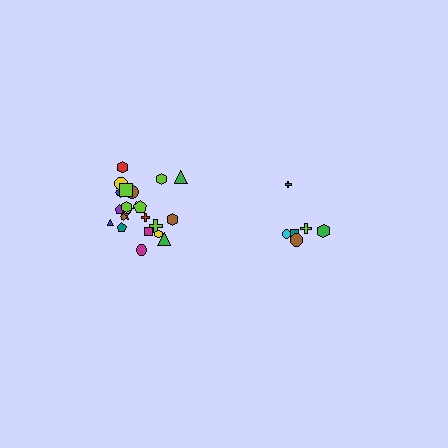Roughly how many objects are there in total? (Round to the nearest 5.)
Roughly 30 objects in total.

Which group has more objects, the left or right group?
The left group.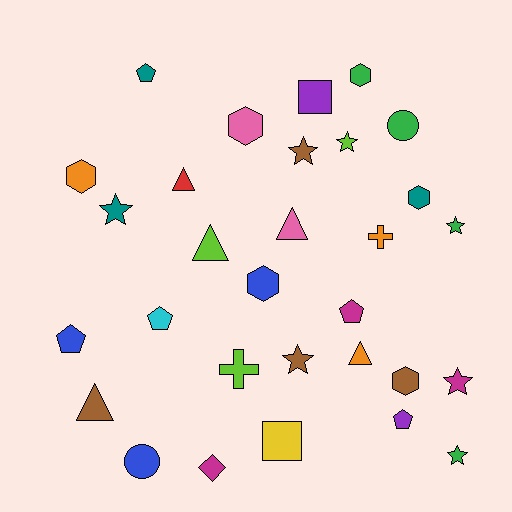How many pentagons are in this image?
There are 5 pentagons.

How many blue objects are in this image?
There are 3 blue objects.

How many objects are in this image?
There are 30 objects.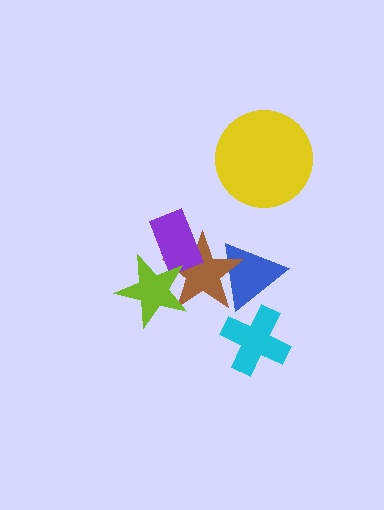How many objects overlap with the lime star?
2 objects overlap with the lime star.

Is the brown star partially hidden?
Yes, it is partially covered by another shape.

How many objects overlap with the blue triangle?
2 objects overlap with the blue triangle.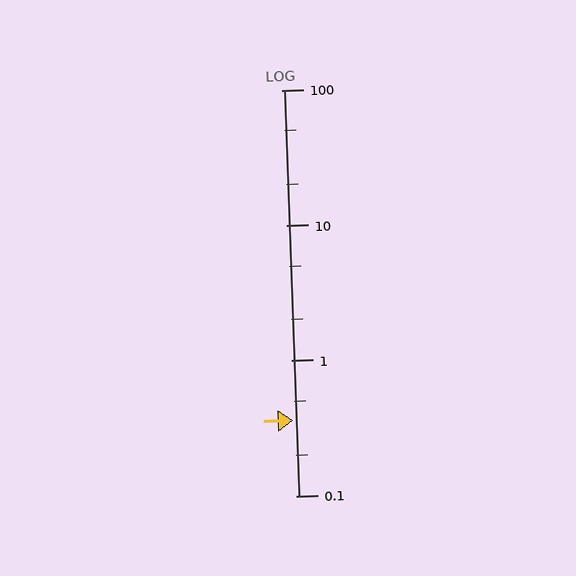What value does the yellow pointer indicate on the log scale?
The pointer indicates approximately 0.36.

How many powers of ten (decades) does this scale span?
The scale spans 3 decades, from 0.1 to 100.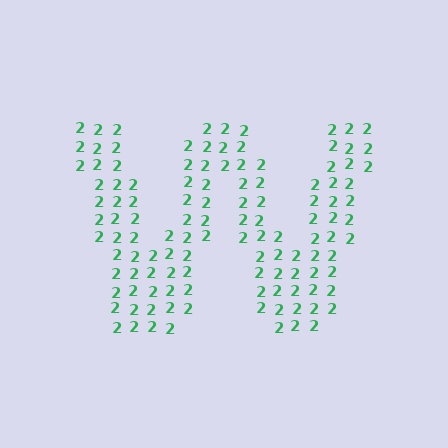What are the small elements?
The small elements are digit 2's.